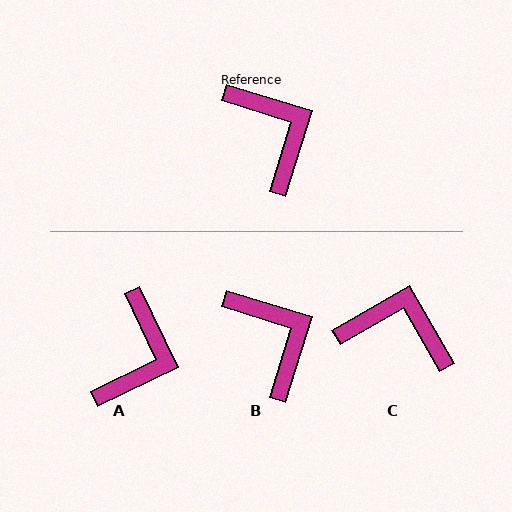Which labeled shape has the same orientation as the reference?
B.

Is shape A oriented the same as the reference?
No, it is off by about 47 degrees.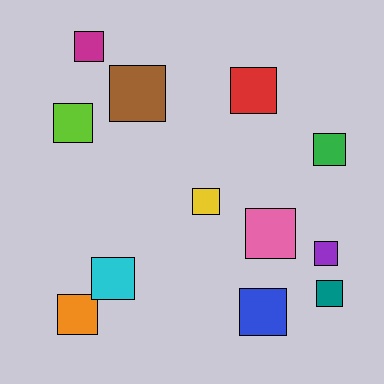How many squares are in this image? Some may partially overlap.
There are 12 squares.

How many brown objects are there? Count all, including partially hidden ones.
There is 1 brown object.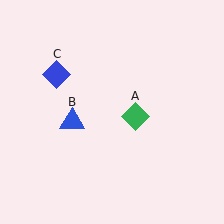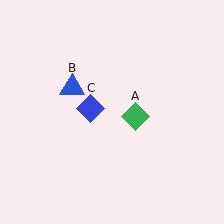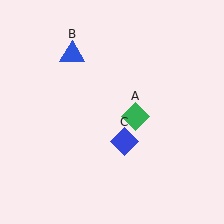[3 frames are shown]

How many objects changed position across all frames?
2 objects changed position: blue triangle (object B), blue diamond (object C).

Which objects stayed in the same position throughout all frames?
Green diamond (object A) remained stationary.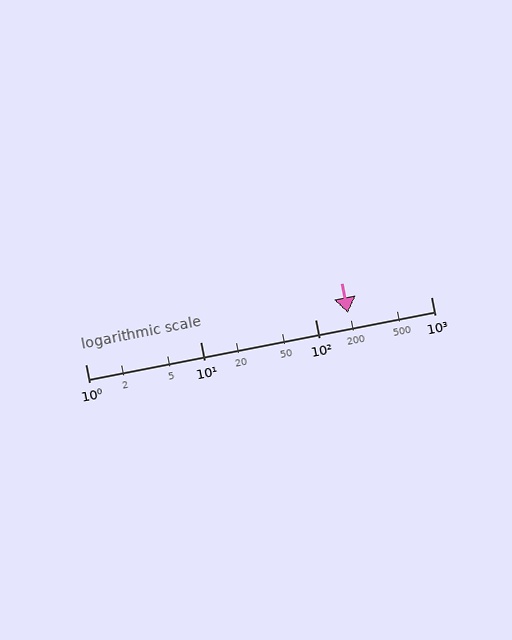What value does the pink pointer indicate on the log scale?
The pointer indicates approximately 190.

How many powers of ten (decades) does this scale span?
The scale spans 3 decades, from 1 to 1000.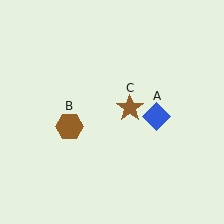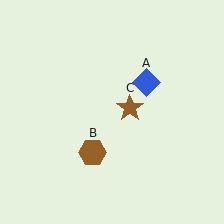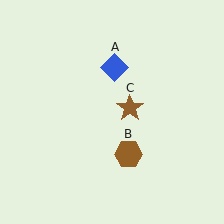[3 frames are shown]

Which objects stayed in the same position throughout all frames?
Brown star (object C) remained stationary.